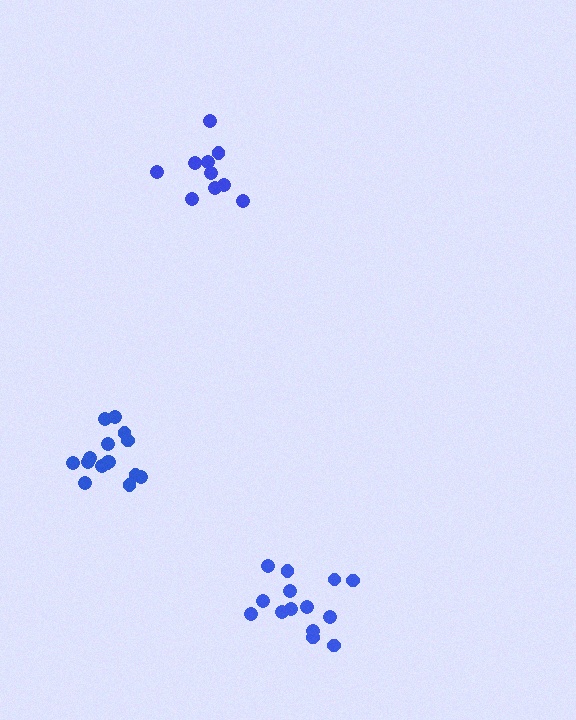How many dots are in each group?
Group 1: 16 dots, Group 2: 14 dots, Group 3: 10 dots (40 total).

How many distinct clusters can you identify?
There are 3 distinct clusters.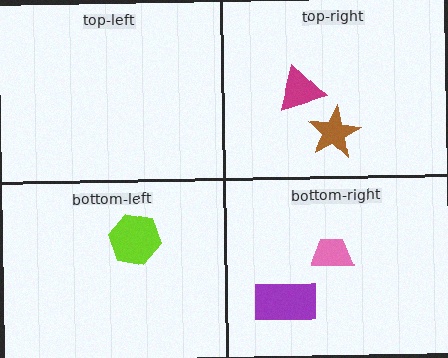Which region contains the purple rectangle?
The bottom-right region.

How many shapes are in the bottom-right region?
2.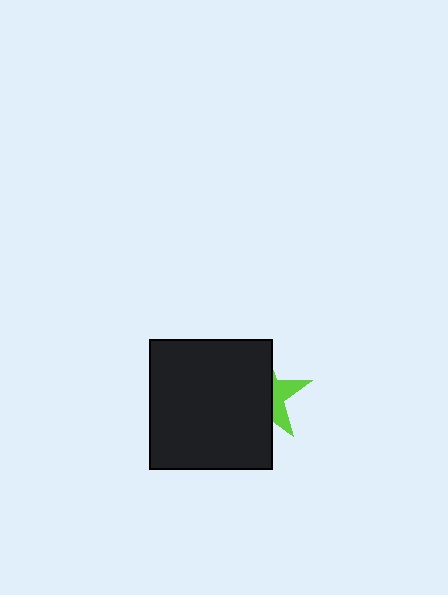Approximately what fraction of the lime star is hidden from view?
Roughly 68% of the lime star is hidden behind the black rectangle.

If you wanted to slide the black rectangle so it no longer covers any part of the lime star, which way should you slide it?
Slide it left — that is the most direct way to separate the two shapes.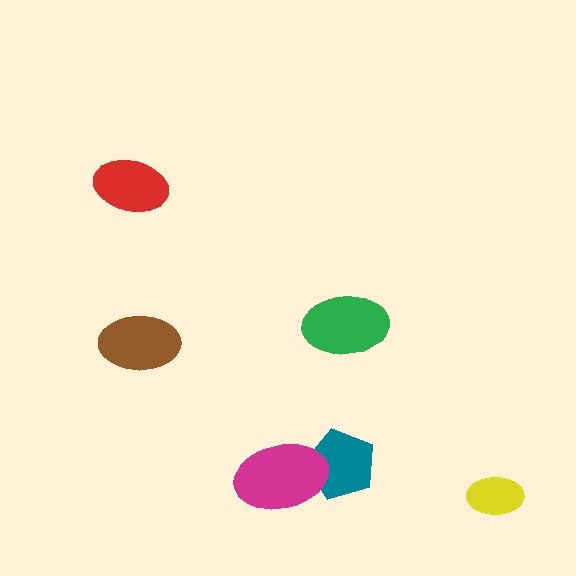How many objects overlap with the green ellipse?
0 objects overlap with the green ellipse.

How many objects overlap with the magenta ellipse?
1 object overlaps with the magenta ellipse.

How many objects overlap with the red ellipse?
0 objects overlap with the red ellipse.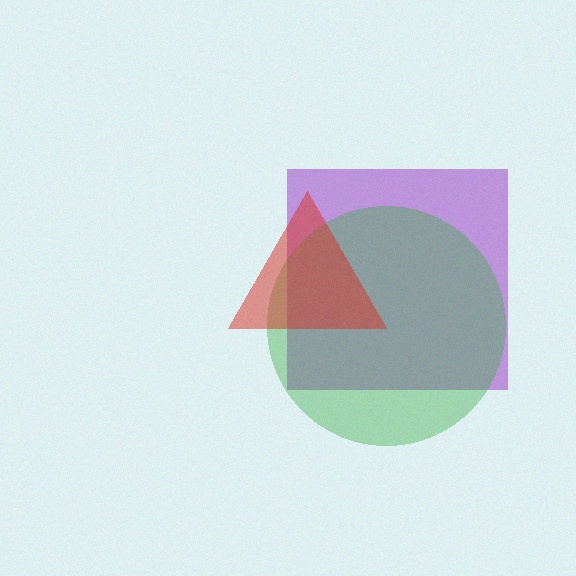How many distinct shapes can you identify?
There are 3 distinct shapes: a purple square, a green circle, a red triangle.